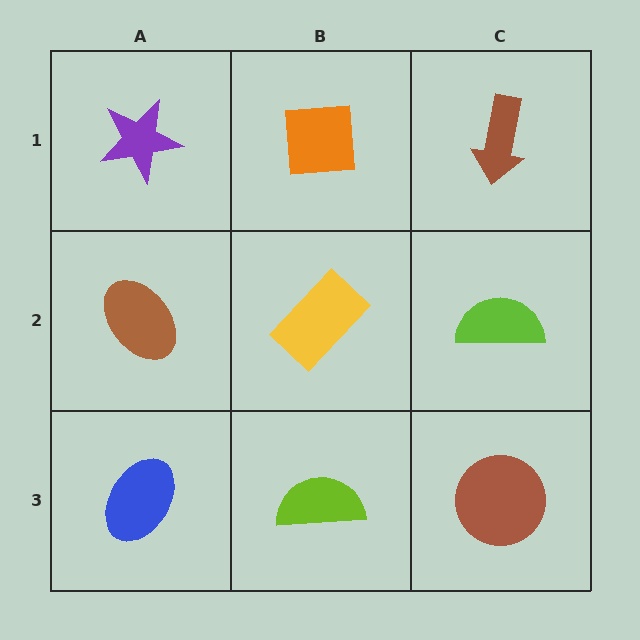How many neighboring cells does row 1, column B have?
3.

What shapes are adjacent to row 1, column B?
A yellow rectangle (row 2, column B), a purple star (row 1, column A), a brown arrow (row 1, column C).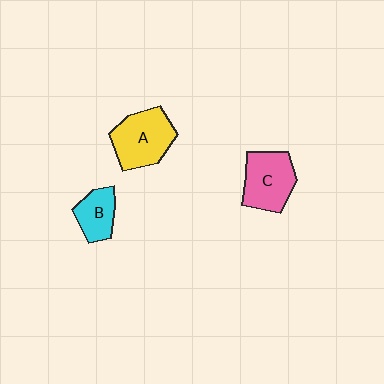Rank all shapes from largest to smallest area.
From largest to smallest: A (yellow), C (pink), B (cyan).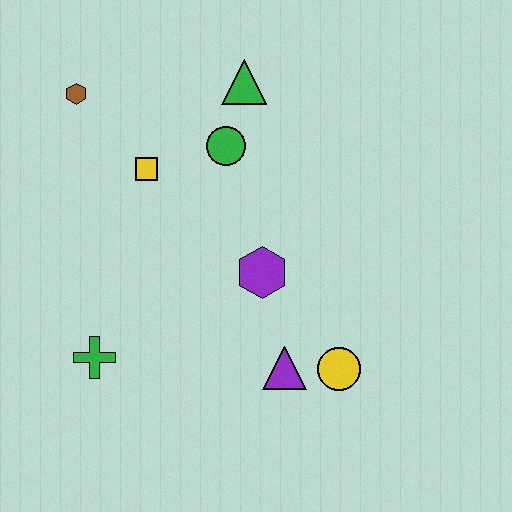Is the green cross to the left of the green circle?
Yes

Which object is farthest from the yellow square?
The yellow circle is farthest from the yellow square.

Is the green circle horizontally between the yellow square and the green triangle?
Yes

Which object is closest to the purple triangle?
The yellow circle is closest to the purple triangle.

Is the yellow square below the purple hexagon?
No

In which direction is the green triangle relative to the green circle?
The green triangle is above the green circle.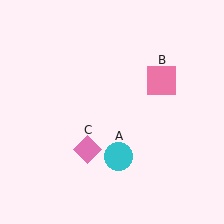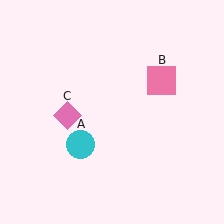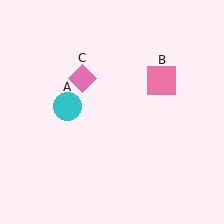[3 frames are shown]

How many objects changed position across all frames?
2 objects changed position: cyan circle (object A), pink diamond (object C).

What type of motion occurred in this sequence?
The cyan circle (object A), pink diamond (object C) rotated clockwise around the center of the scene.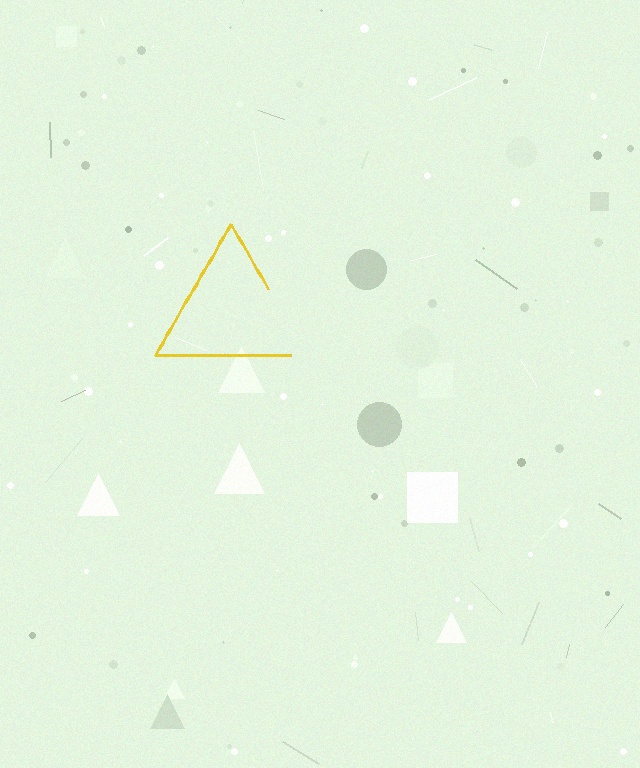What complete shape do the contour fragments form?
The contour fragments form a triangle.